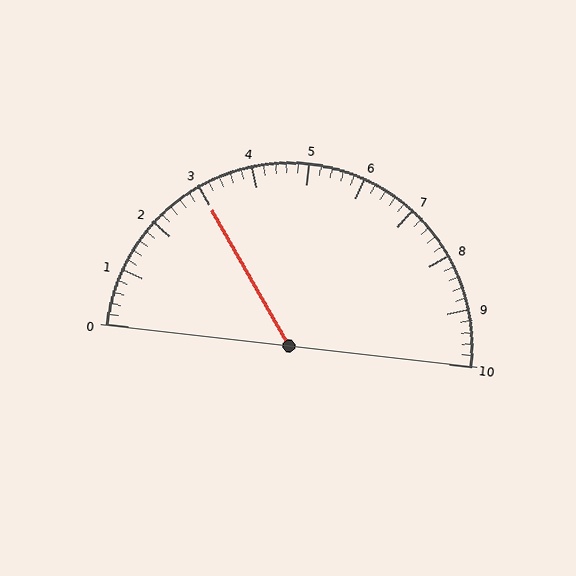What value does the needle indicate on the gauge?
The needle indicates approximately 3.0.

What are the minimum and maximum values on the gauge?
The gauge ranges from 0 to 10.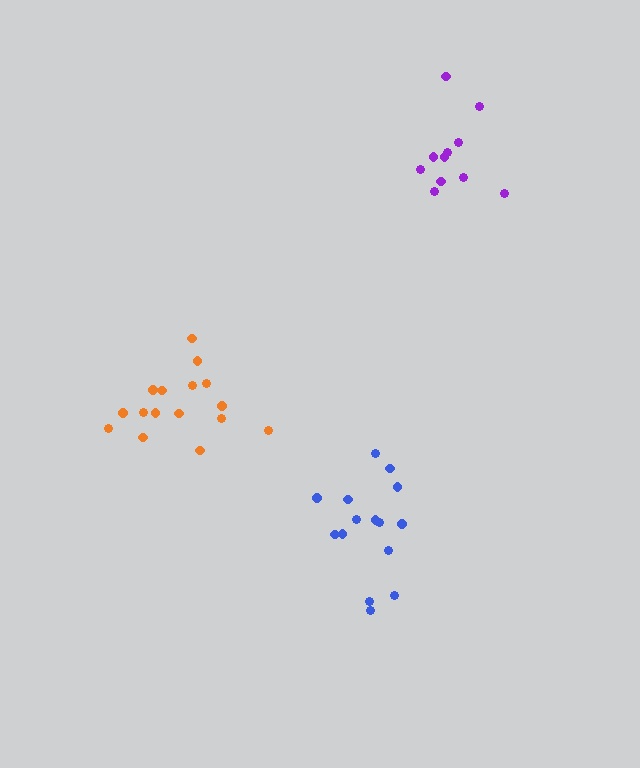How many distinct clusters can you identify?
There are 3 distinct clusters.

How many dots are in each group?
Group 1: 11 dots, Group 2: 15 dots, Group 3: 16 dots (42 total).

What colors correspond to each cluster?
The clusters are colored: purple, blue, orange.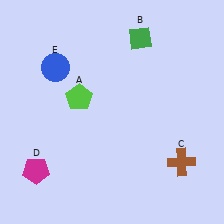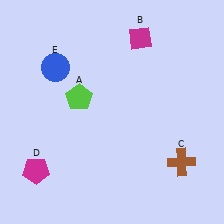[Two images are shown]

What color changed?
The diamond (B) changed from green in Image 1 to magenta in Image 2.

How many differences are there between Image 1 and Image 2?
There is 1 difference between the two images.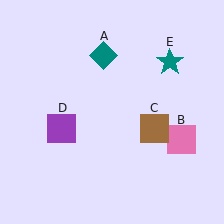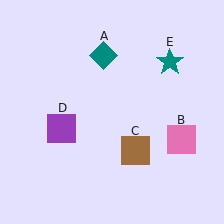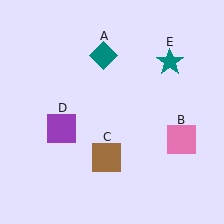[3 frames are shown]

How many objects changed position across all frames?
1 object changed position: brown square (object C).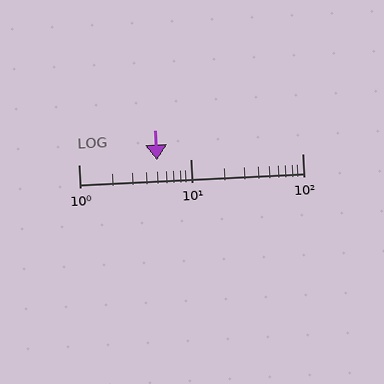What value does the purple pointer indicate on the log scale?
The pointer indicates approximately 5.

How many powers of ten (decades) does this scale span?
The scale spans 2 decades, from 1 to 100.